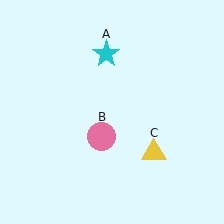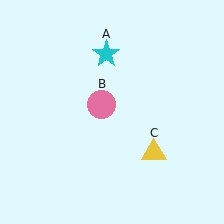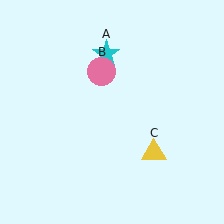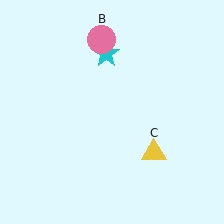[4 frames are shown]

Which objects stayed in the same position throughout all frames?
Cyan star (object A) and yellow triangle (object C) remained stationary.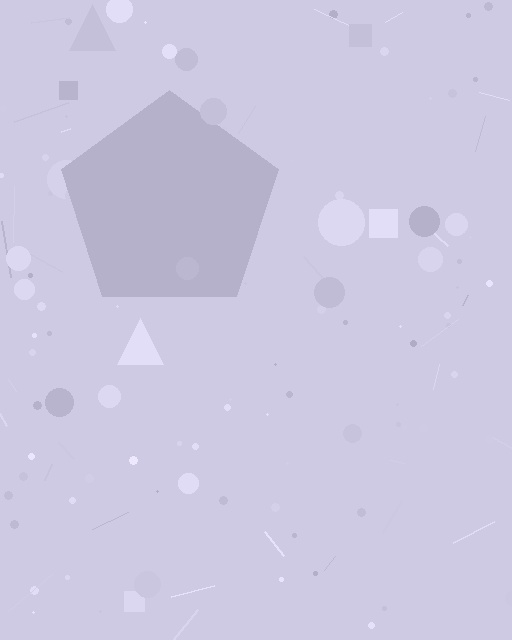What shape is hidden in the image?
A pentagon is hidden in the image.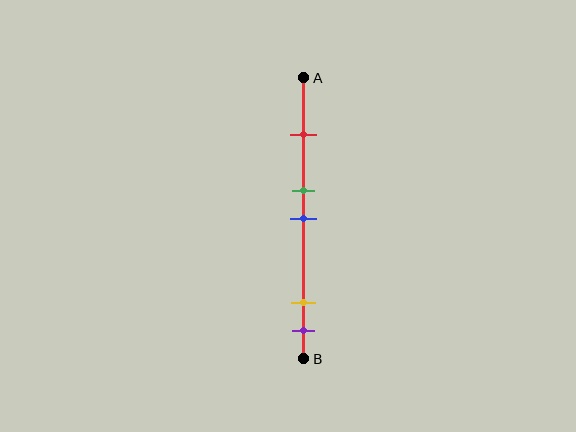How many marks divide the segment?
There are 5 marks dividing the segment.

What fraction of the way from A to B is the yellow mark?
The yellow mark is approximately 80% (0.8) of the way from A to B.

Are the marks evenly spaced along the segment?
No, the marks are not evenly spaced.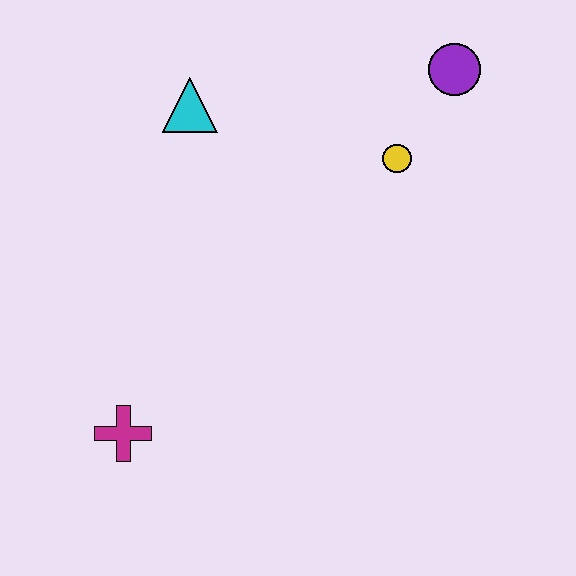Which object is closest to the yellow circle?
The purple circle is closest to the yellow circle.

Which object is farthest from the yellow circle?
The magenta cross is farthest from the yellow circle.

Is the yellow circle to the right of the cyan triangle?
Yes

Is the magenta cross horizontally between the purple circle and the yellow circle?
No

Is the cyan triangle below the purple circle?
Yes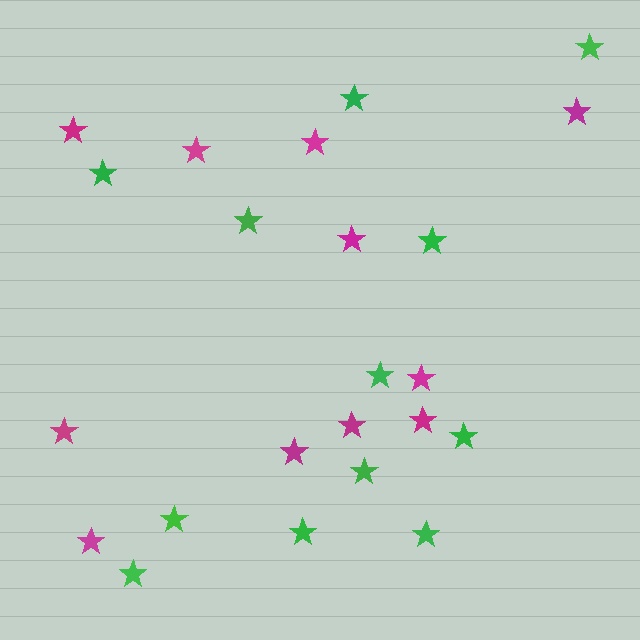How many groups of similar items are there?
There are 2 groups: one group of green stars (12) and one group of magenta stars (11).